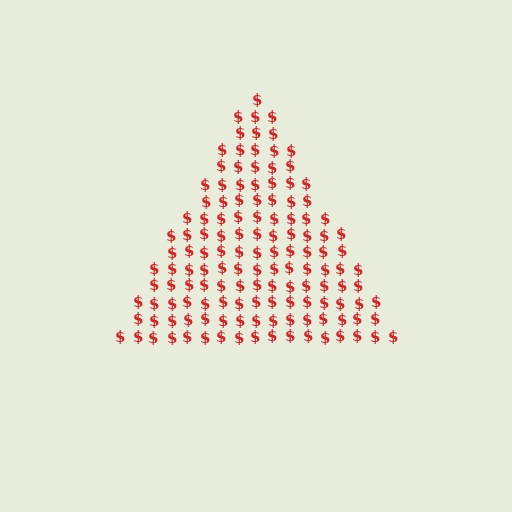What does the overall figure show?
The overall figure shows a triangle.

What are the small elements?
The small elements are dollar signs.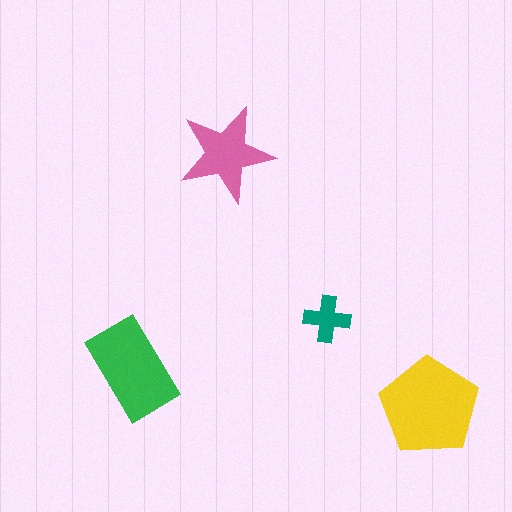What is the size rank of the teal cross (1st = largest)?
4th.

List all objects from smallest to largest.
The teal cross, the pink star, the green rectangle, the yellow pentagon.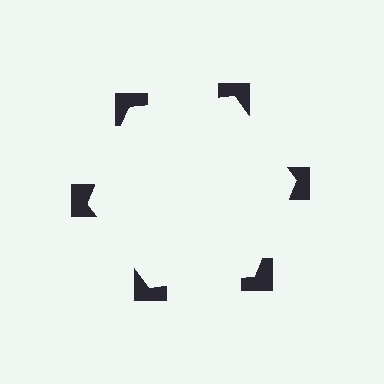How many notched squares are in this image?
There are 6 — one at each vertex of the illusory hexagon.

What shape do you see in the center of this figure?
An illusory hexagon — its edges are inferred from the aligned wedge cuts in the notched squares, not physically drawn.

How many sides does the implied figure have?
6 sides.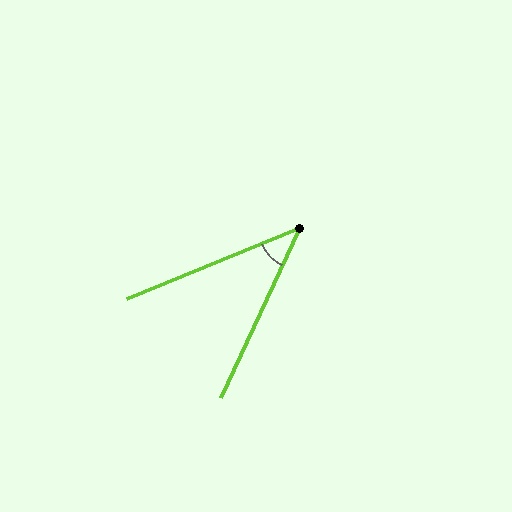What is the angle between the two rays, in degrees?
Approximately 43 degrees.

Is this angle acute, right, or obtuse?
It is acute.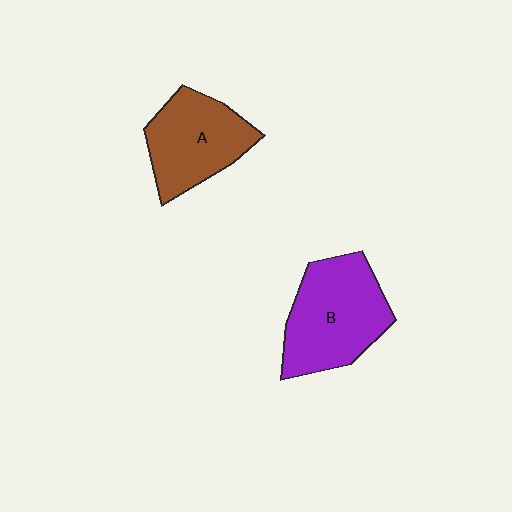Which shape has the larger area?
Shape B (purple).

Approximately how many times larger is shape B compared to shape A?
Approximately 1.2 times.